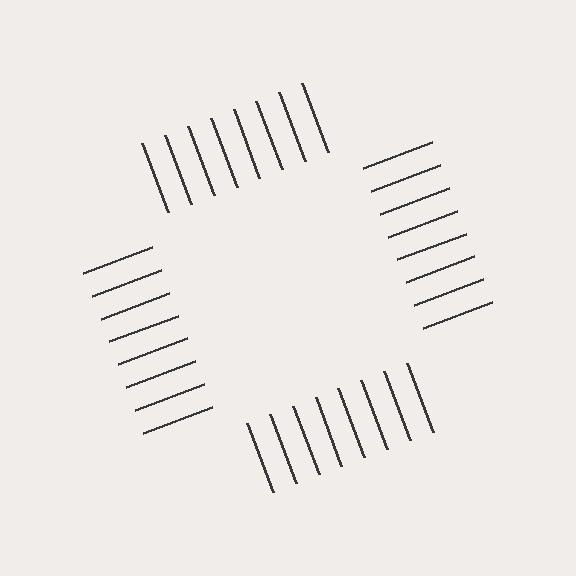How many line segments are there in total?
32 — 8 along each of the 4 edges.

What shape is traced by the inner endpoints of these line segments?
An illusory square — the line segments terminate on its edges but no continuous stroke is drawn.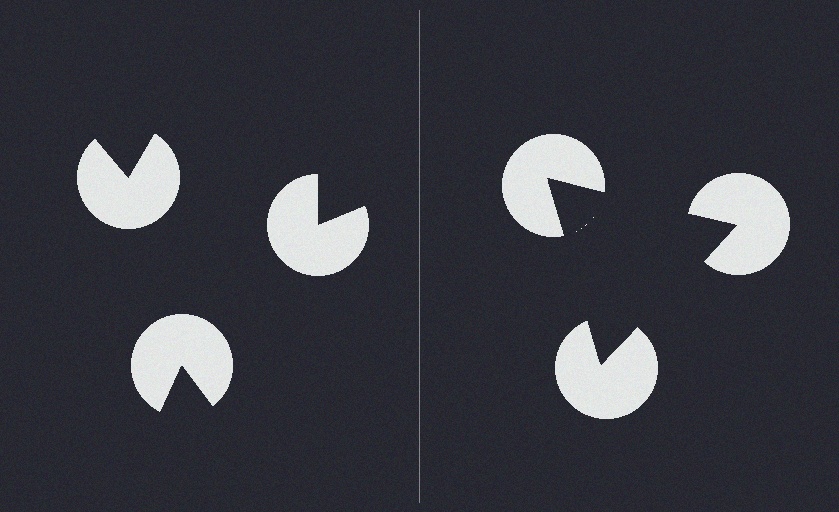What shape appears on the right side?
An illusory triangle.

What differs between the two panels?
The pac-man discs are positioned identically on both sides; only the wedge orientations differ. On the right they align to a triangle; on the left they are misaligned.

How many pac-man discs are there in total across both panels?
6 — 3 on each side.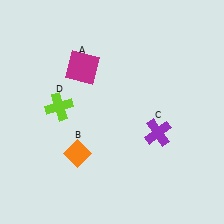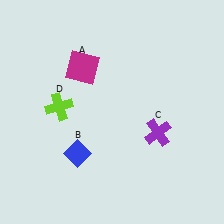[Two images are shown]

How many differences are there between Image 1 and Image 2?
There is 1 difference between the two images.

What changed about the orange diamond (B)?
In Image 1, B is orange. In Image 2, it changed to blue.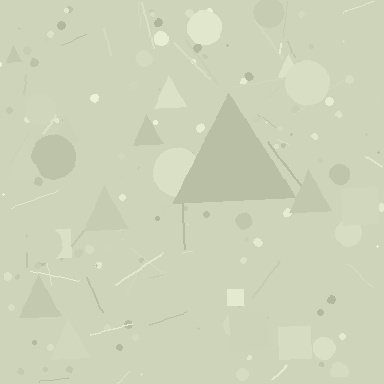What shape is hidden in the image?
A triangle is hidden in the image.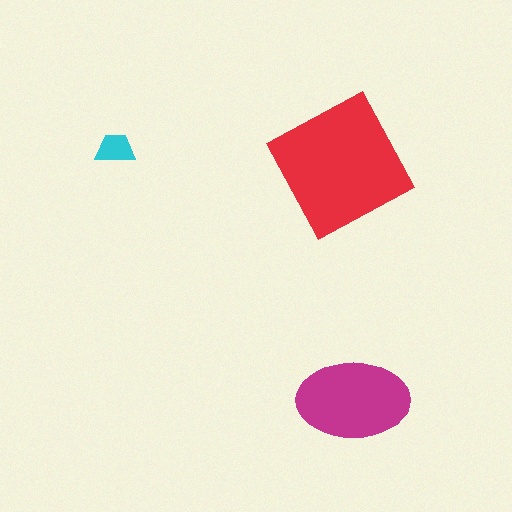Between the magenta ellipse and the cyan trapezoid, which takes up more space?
The magenta ellipse.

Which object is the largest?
The red square.